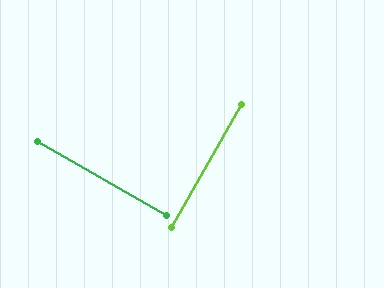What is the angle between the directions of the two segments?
Approximately 90 degrees.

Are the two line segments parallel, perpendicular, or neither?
Perpendicular — they meet at approximately 90°.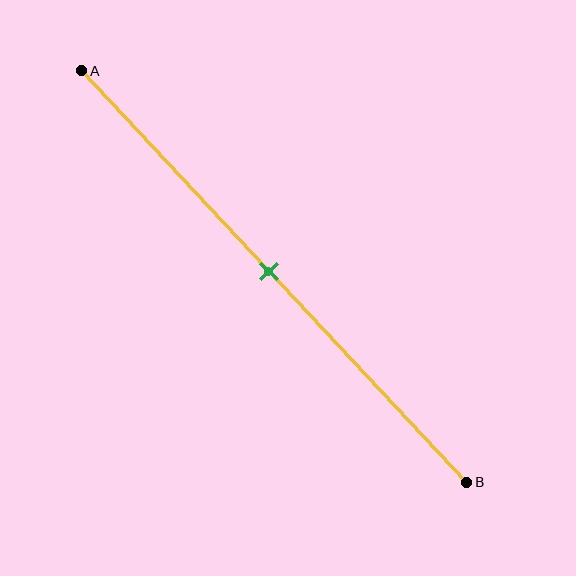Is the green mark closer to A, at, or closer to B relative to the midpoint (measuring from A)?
The green mark is approximately at the midpoint of segment AB.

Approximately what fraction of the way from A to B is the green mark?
The green mark is approximately 50% of the way from A to B.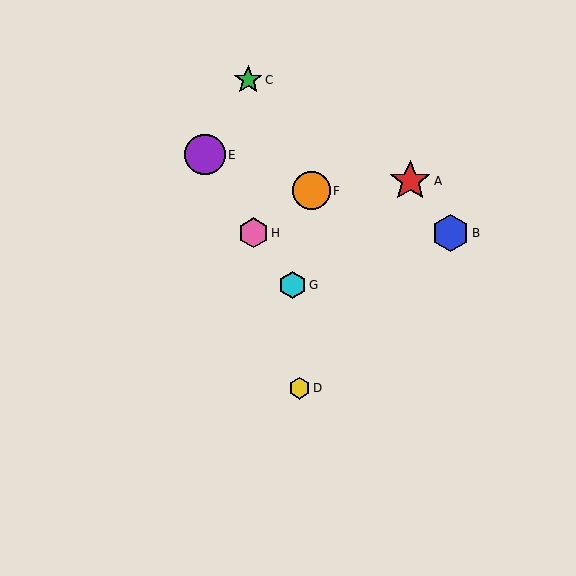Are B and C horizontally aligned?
No, B is at y≈233 and C is at y≈80.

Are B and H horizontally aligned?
Yes, both are at y≈233.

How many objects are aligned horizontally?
2 objects (B, H) are aligned horizontally.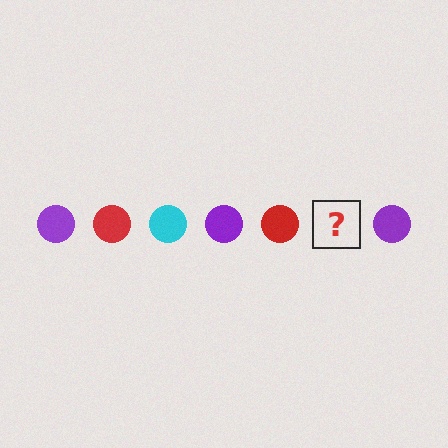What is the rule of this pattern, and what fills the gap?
The rule is that the pattern cycles through purple, red, cyan circles. The gap should be filled with a cyan circle.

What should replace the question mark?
The question mark should be replaced with a cyan circle.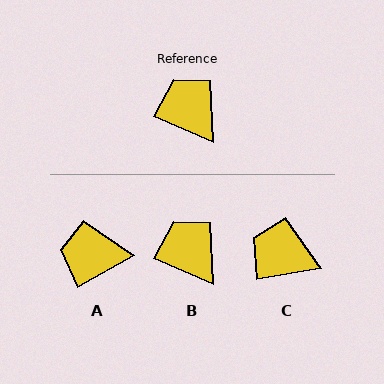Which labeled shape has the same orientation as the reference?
B.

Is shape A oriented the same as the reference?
No, it is off by about 53 degrees.